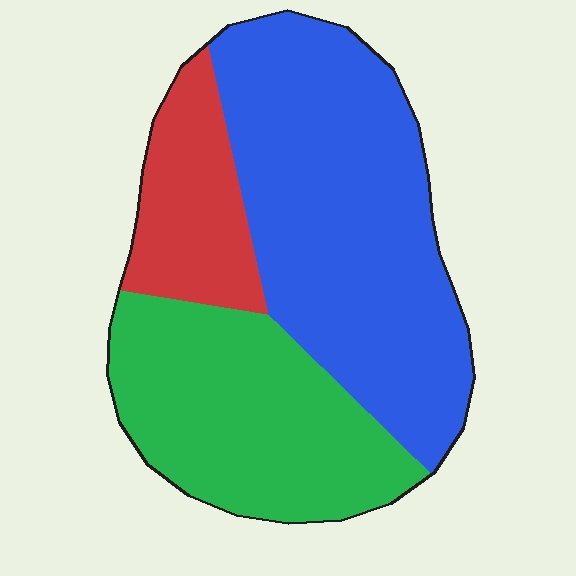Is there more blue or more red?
Blue.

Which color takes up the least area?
Red, at roughly 15%.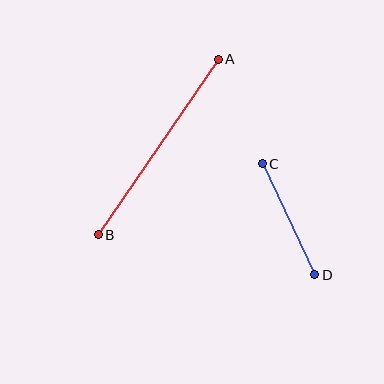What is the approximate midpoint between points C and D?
The midpoint is at approximately (288, 219) pixels.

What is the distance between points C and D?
The distance is approximately 123 pixels.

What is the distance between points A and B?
The distance is approximately 212 pixels.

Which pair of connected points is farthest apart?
Points A and B are farthest apart.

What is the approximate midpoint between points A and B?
The midpoint is at approximately (158, 147) pixels.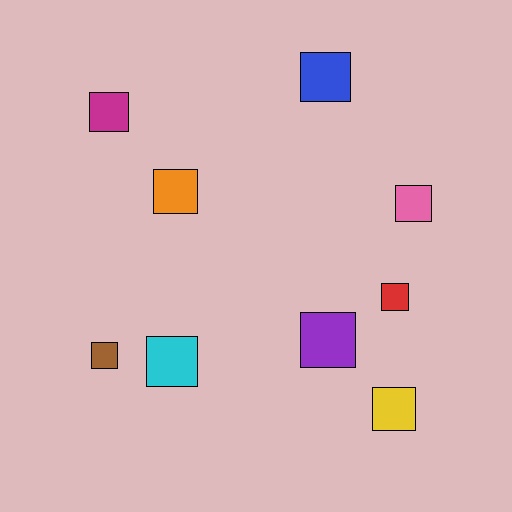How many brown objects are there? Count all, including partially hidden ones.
There is 1 brown object.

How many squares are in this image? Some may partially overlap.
There are 9 squares.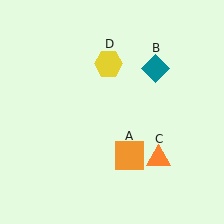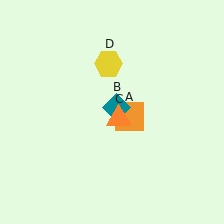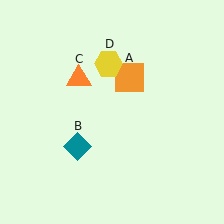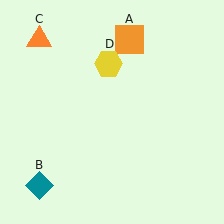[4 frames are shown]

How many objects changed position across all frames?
3 objects changed position: orange square (object A), teal diamond (object B), orange triangle (object C).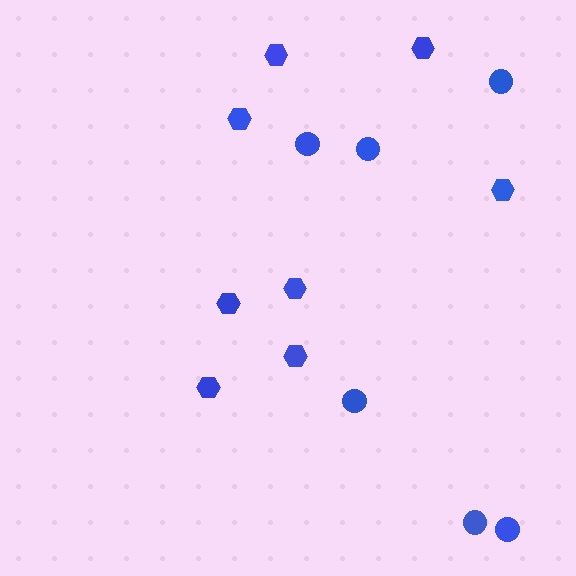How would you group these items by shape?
There are 2 groups: one group of hexagons (8) and one group of circles (6).